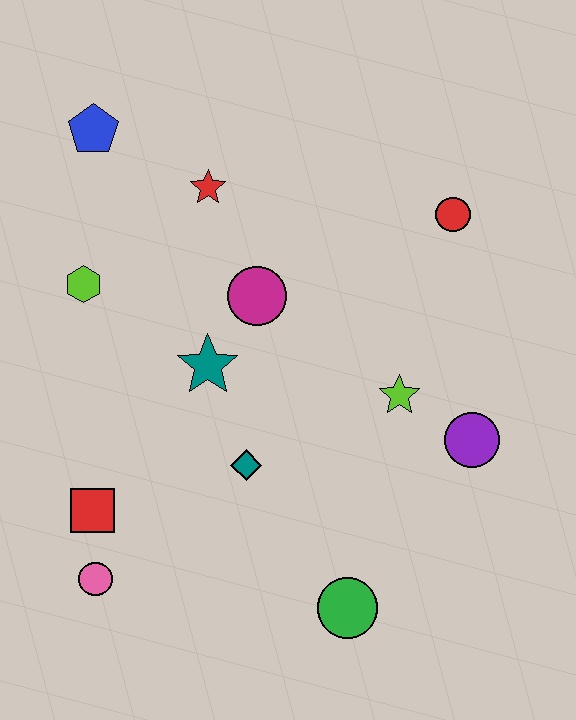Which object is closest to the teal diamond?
The teal star is closest to the teal diamond.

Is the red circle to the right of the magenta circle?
Yes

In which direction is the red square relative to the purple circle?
The red square is to the left of the purple circle.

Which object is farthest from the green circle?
The blue pentagon is farthest from the green circle.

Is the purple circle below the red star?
Yes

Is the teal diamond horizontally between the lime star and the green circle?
No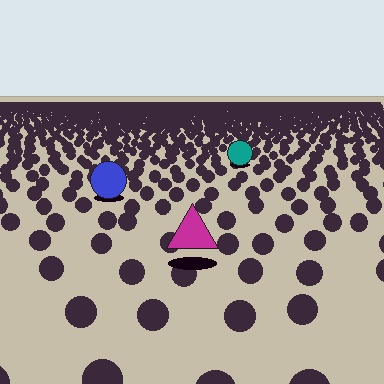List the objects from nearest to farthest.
From nearest to farthest: the magenta triangle, the blue circle, the teal circle.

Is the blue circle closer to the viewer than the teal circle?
Yes. The blue circle is closer — you can tell from the texture gradient: the ground texture is coarser near it.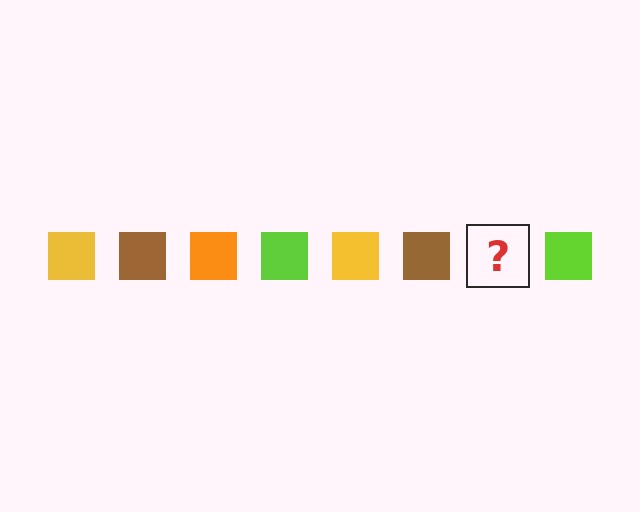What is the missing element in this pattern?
The missing element is an orange square.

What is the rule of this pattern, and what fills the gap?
The rule is that the pattern cycles through yellow, brown, orange, lime squares. The gap should be filled with an orange square.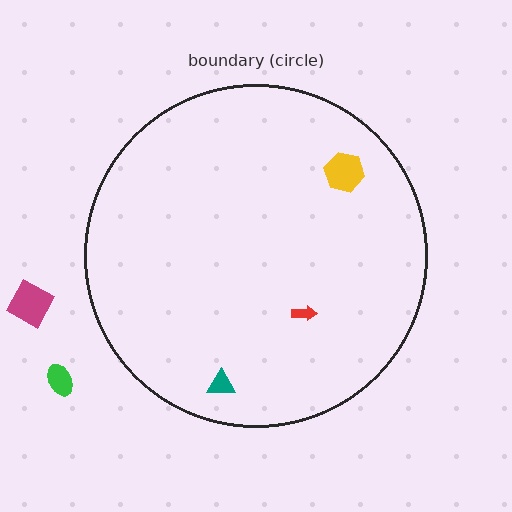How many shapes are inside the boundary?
3 inside, 2 outside.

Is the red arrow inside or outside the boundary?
Inside.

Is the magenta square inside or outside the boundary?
Outside.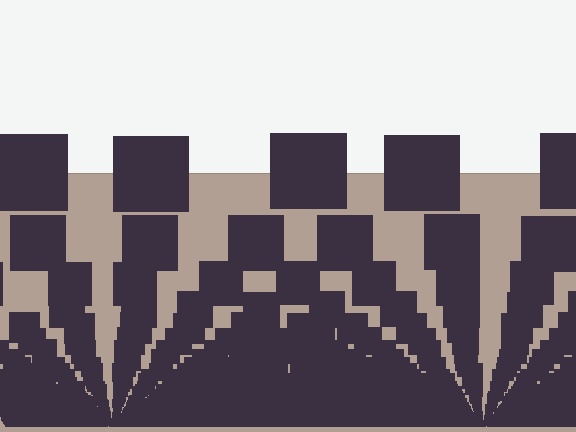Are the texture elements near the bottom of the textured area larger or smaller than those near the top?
Smaller. The gradient is inverted — elements near the bottom are smaller and denser.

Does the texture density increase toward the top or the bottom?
Density increases toward the bottom.